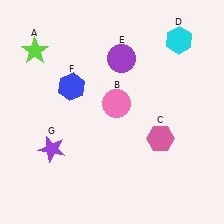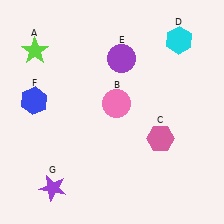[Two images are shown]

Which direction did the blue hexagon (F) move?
The blue hexagon (F) moved left.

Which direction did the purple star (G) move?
The purple star (G) moved down.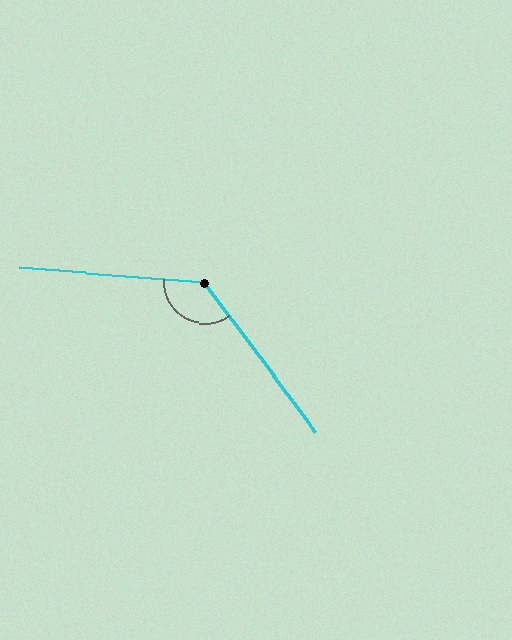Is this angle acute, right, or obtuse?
It is obtuse.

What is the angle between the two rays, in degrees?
Approximately 131 degrees.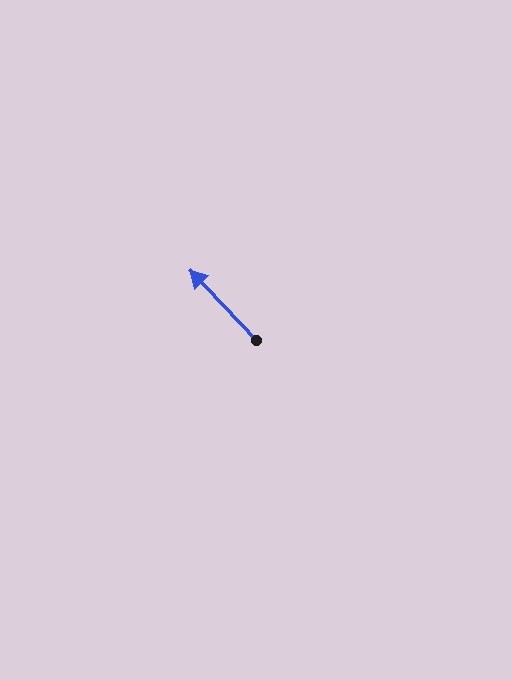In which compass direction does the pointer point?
Northwest.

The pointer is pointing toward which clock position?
Roughly 11 o'clock.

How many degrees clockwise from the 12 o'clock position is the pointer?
Approximately 316 degrees.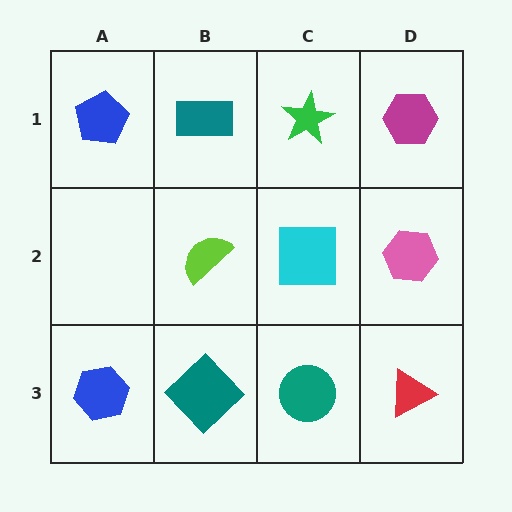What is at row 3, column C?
A teal circle.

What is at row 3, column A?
A blue hexagon.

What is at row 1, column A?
A blue pentagon.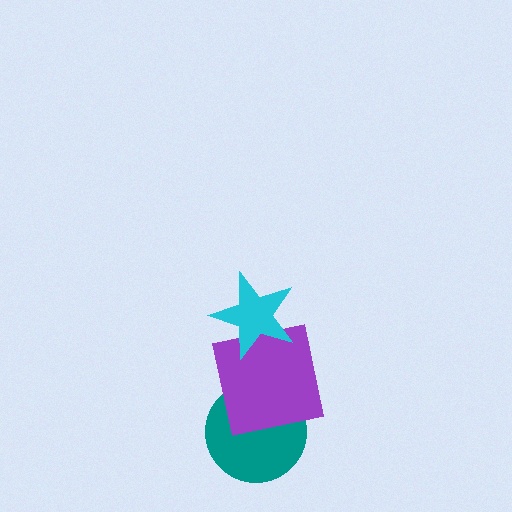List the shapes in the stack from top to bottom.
From top to bottom: the cyan star, the purple square, the teal circle.